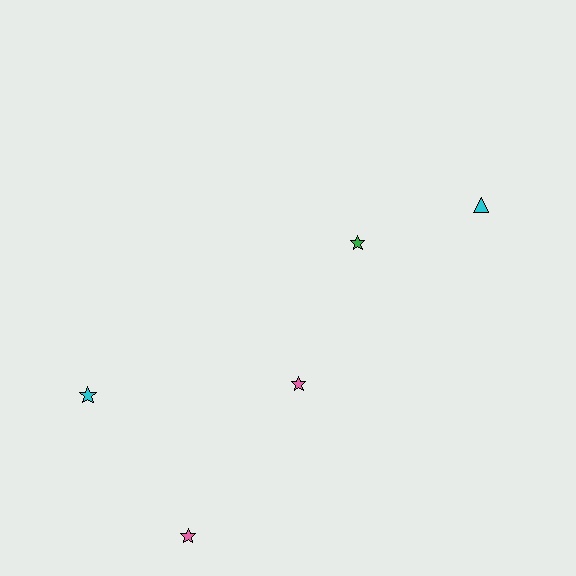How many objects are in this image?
There are 5 objects.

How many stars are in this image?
There are 4 stars.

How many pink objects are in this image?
There are 2 pink objects.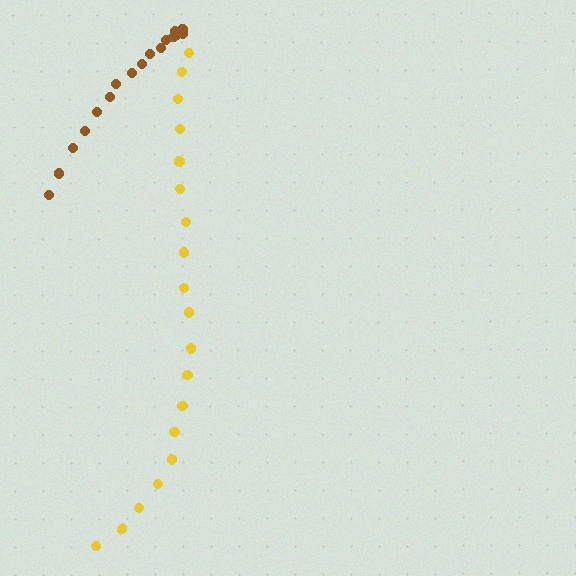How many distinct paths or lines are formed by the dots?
There are 2 distinct paths.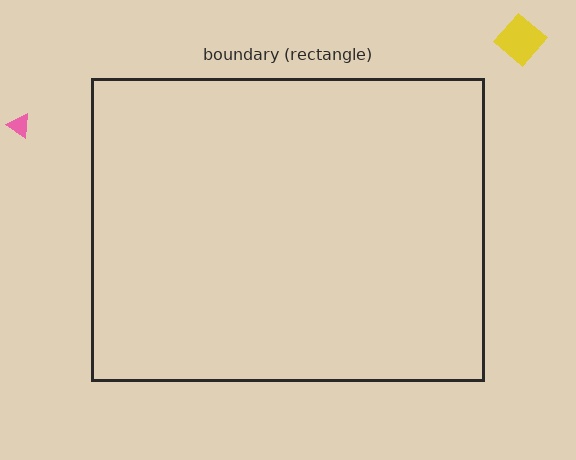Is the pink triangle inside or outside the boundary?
Outside.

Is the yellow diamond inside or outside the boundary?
Outside.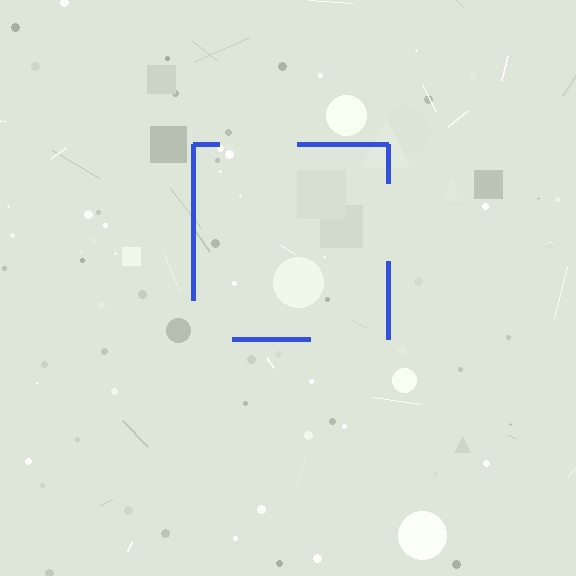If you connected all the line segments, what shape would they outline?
They would outline a square.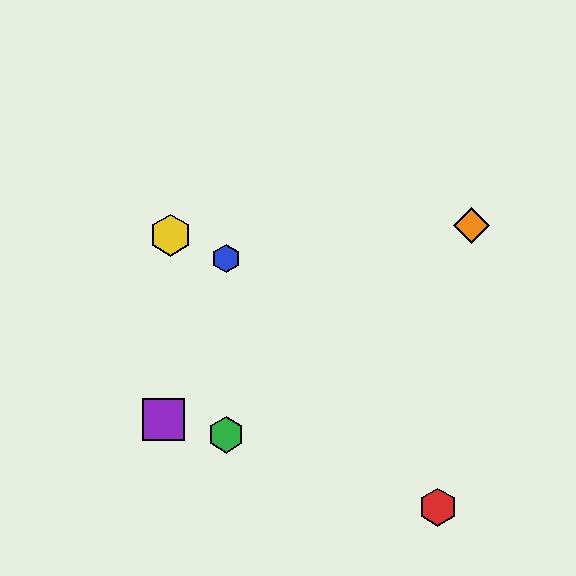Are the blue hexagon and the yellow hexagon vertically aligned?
No, the blue hexagon is at x≈226 and the yellow hexagon is at x≈170.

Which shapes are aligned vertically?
The blue hexagon, the green hexagon are aligned vertically.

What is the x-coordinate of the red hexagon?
The red hexagon is at x≈438.